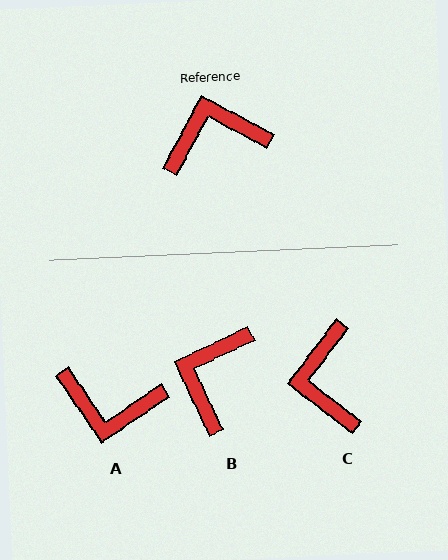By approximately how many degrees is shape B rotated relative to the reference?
Approximately 53 degrees counter-clockwise.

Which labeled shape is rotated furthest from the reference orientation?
A, about 153 degrees away.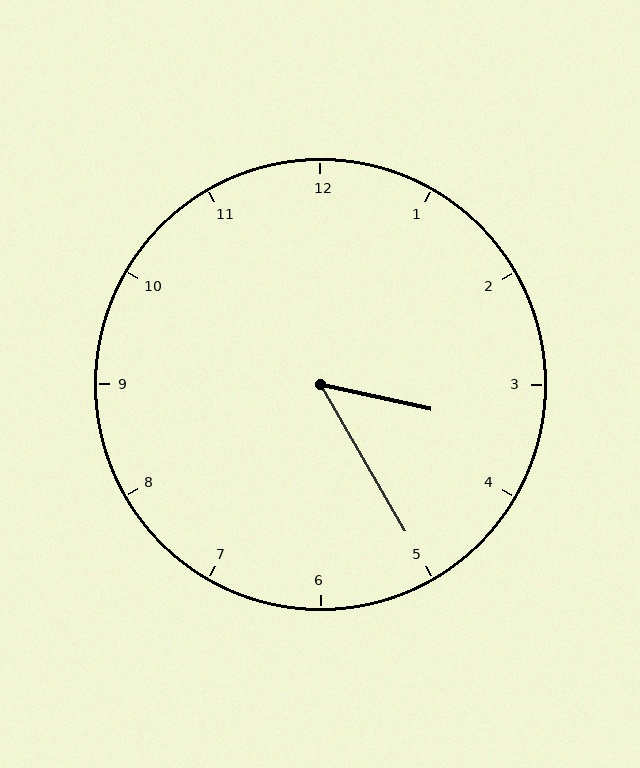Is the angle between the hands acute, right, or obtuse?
It is acute.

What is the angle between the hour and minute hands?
Approximately 48 degrees.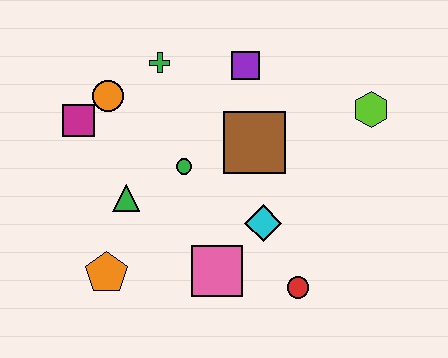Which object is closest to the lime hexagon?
The brown square is closest to the lime hexagon.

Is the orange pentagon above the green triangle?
No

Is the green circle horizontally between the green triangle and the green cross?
No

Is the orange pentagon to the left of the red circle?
Yes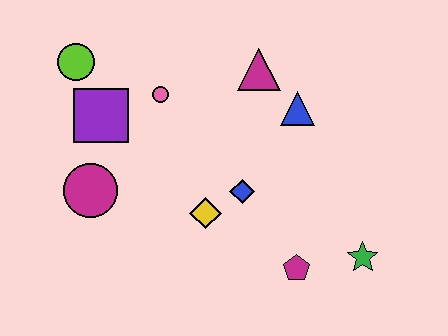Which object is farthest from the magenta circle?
The green star is farthest from the magenta circle.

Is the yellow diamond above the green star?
Yes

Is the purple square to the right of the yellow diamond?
No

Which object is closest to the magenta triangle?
The blue triangle is closest to the magenta triangle.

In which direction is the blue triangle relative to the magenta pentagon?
The blue triangle is above the magenta pentagon.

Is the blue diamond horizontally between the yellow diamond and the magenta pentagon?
Yes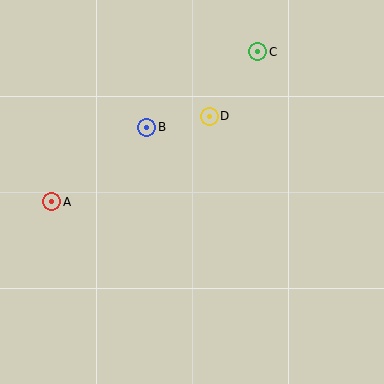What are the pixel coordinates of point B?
Point B is at (147, 127).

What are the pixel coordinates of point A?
Point A is at (52, 202).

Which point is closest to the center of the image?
Point D at (209, 116) is closest to the center.